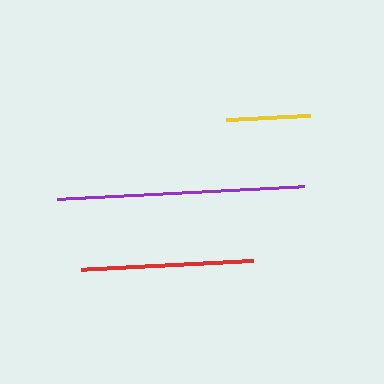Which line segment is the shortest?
The yellow line is the shortest at approximately 84 pixels.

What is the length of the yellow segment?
The yellow segment is approximately 84 pixels long.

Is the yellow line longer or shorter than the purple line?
The purple line is longer than the yellow line.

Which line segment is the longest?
The purple line is the longest at approximately 246 pixels.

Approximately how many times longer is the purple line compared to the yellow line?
The purple line is approximately 2.9 times the length of the yellow line.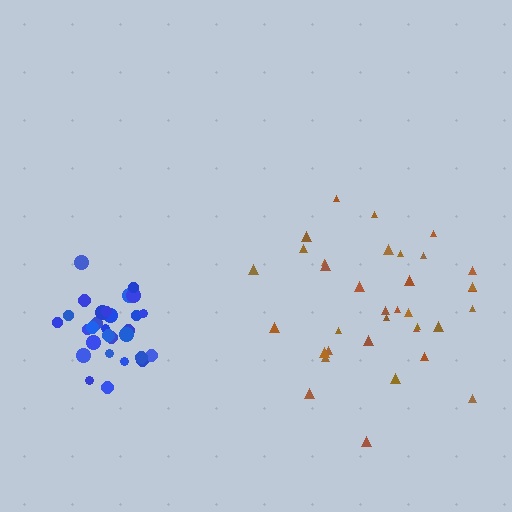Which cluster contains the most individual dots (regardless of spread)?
Brown (35).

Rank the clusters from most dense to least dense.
blue, brown.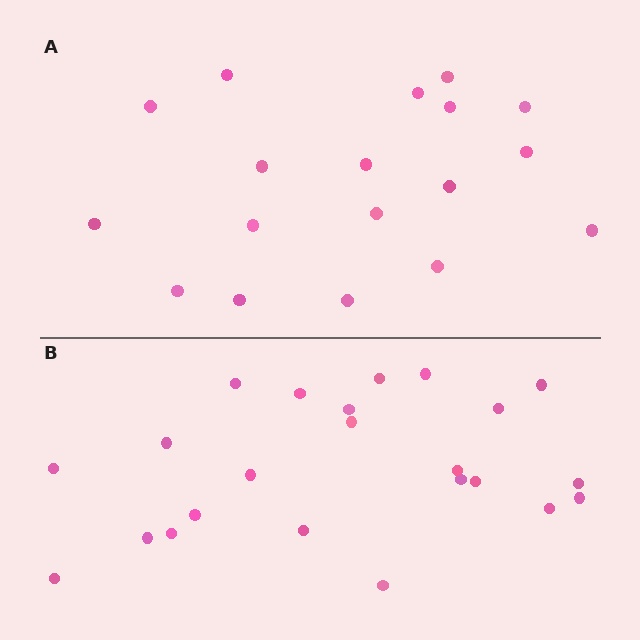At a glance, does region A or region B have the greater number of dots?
Region B (the bottom region) has more dots.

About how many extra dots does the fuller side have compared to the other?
Region B has about 5 more dots than region A.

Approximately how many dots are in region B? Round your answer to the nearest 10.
About 20 dots. (The exact count is 23, which rounds to 20.)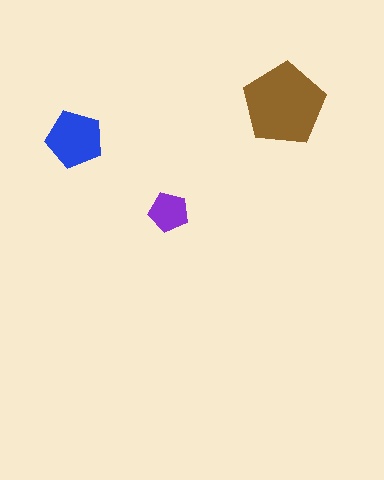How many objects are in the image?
There are 3 objects in the image.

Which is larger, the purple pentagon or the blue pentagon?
The blue one.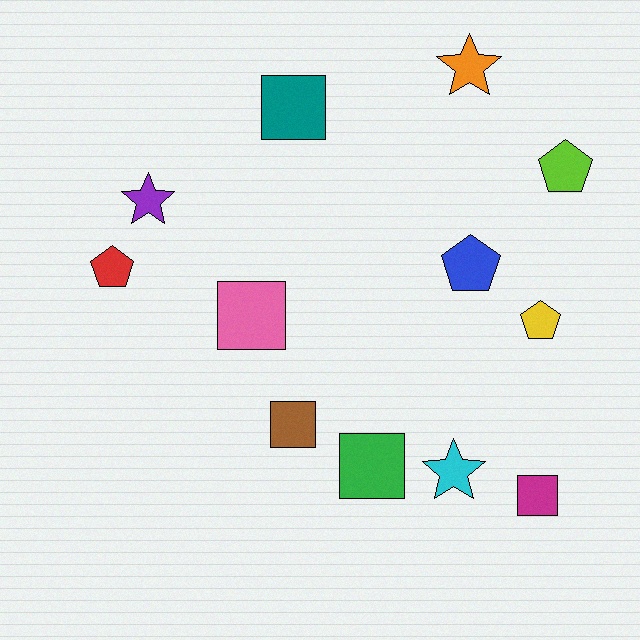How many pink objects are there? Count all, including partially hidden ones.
There is 1 pink object.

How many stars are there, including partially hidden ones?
There are 3 stars.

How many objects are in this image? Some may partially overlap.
There are 12 objects.